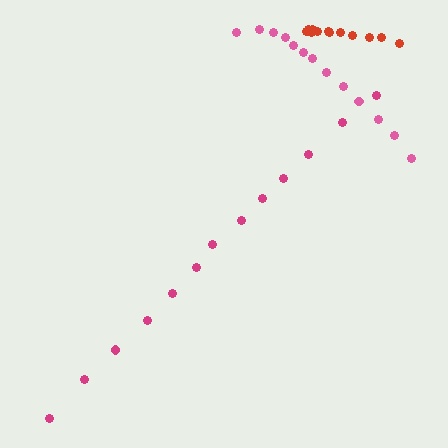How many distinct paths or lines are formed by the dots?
There are 3 distinct paths.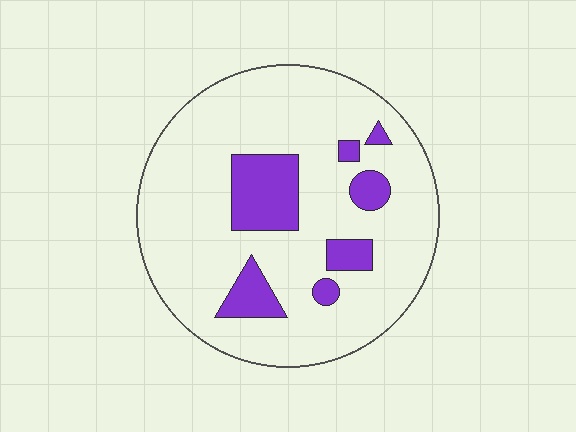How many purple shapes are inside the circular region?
7.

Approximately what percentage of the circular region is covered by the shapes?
Approximately 15%.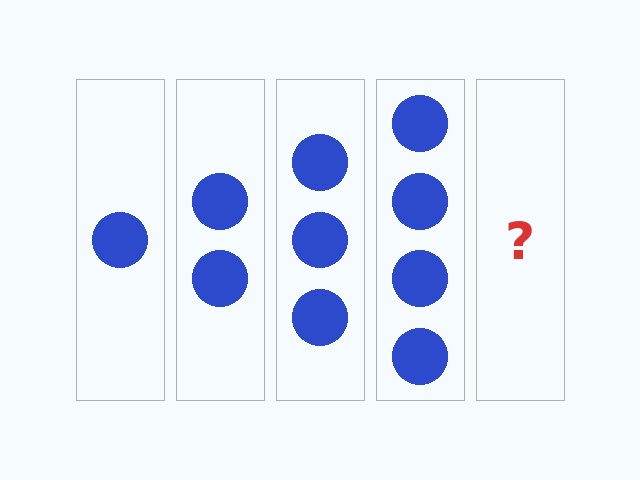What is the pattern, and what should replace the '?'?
The pattern is that each step adds one more circle. The '?' should be 5 circles.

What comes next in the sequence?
The next element should be 5 circles.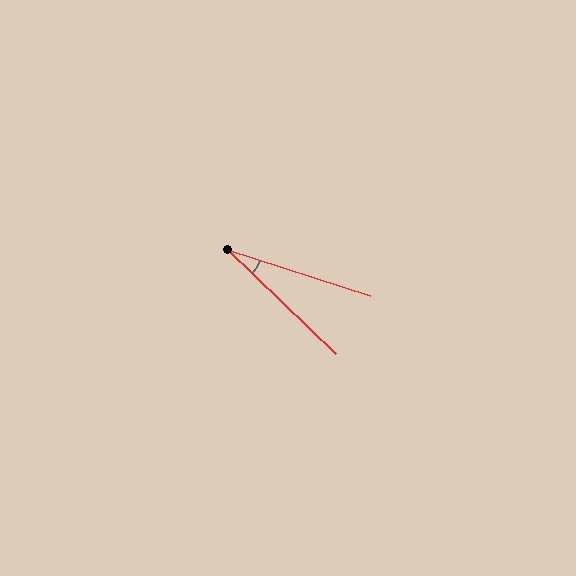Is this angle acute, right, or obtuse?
It is acute.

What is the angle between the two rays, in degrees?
Approximately 26 degrees.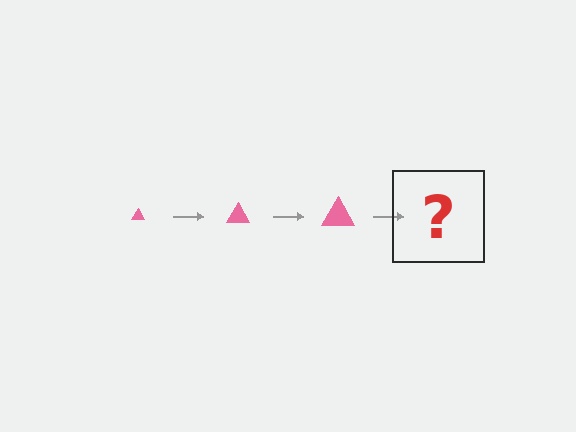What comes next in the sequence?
The next element should be a pink triangle, larger than the previous one.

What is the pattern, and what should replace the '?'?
The pattern is that the triangle gets progressively larger each step. The '?' should be a pink triangle, larger than the previous one.